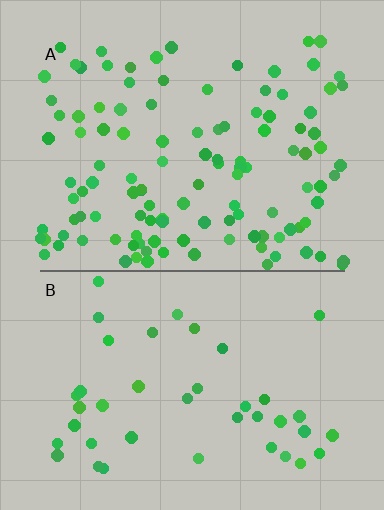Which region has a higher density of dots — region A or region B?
A (the top).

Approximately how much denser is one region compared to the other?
Approximately 2.8× — region A over region B.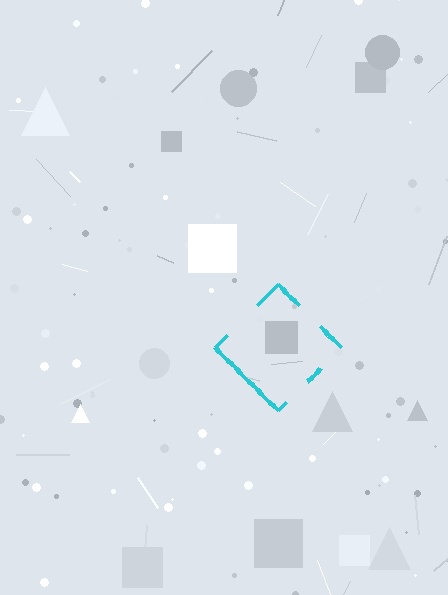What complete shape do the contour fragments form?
The contour fragments form a diamond.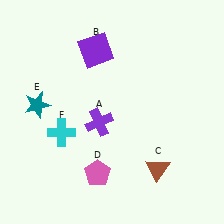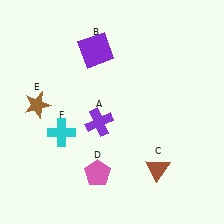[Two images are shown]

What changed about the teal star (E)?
In Image 1, E is teal. In Image 2, it changed to brown.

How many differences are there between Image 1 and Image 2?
There is 1 difference between the two images.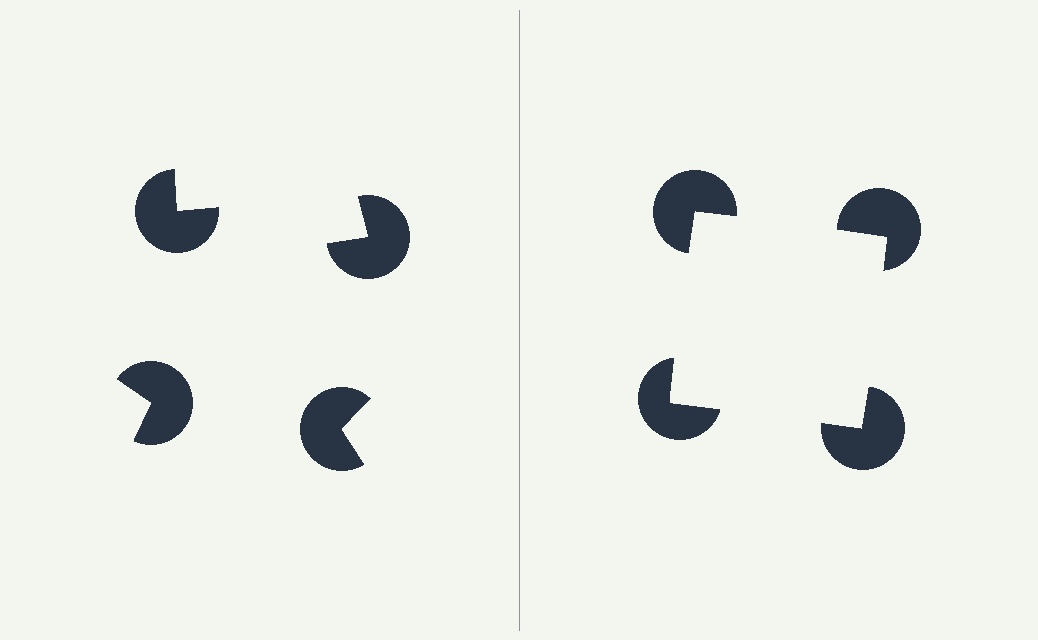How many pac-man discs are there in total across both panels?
8 — 4 on each side.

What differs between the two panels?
The pac-man discs are positioned identically on both sides; only the wedge orientations differ. On the right they align to a square; on the left they are misaligned.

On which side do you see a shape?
An illusory square appears on the right side. On the left side the wedge cuts are rotated, so no coherent shape forms.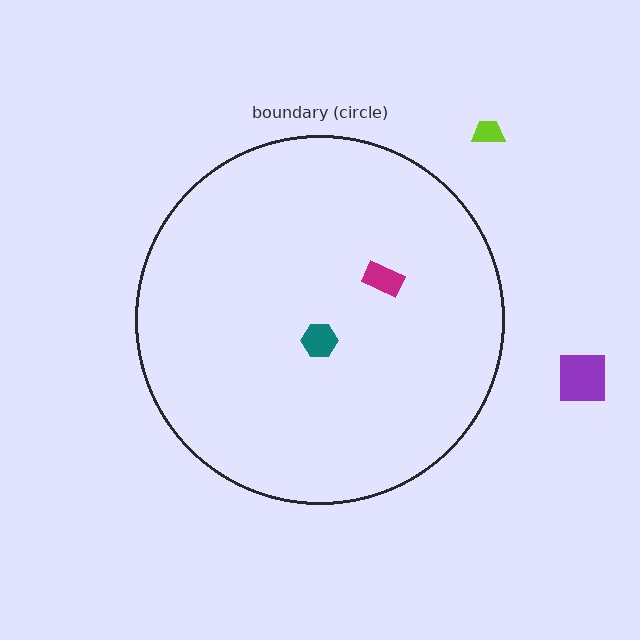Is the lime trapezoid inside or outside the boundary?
Outside.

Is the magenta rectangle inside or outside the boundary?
Inside.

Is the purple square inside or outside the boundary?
Outside.